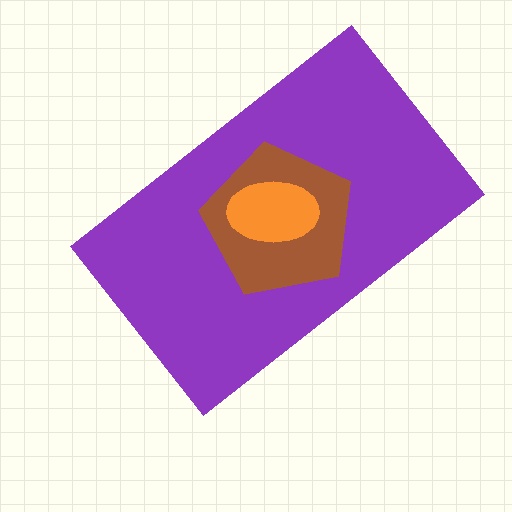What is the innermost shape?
The orange ellipse.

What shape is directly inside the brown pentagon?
The orange ellipse.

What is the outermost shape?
The purple rectangle.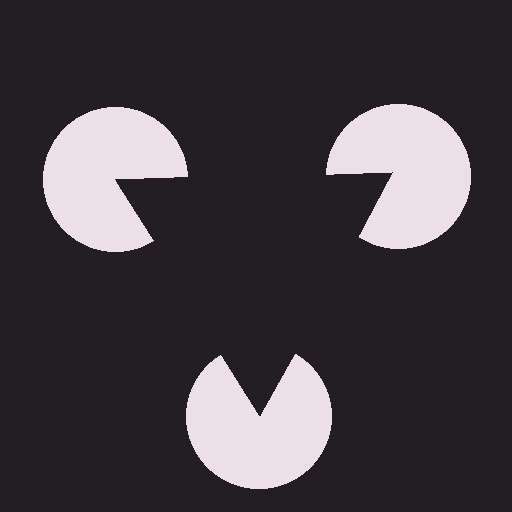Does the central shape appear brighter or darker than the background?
It typically appears slightly darker than the background, even though no actual brightness change is drawn.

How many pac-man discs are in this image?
There are 3 — one at each vertex of the illusory triangle.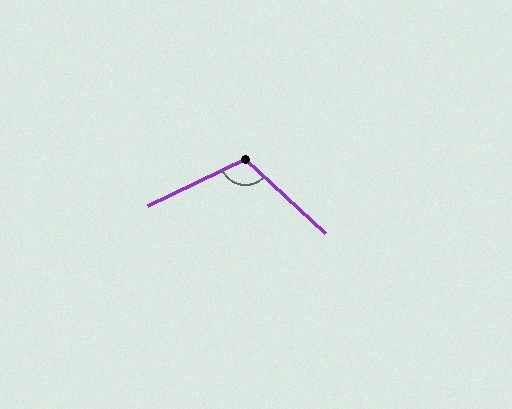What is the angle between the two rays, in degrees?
Approximately 111 degrees.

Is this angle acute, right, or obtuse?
It is obtuse.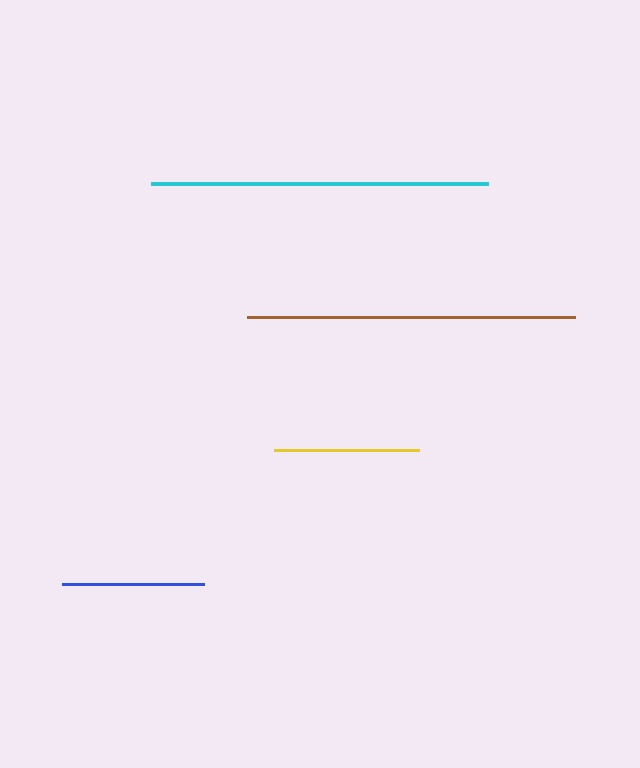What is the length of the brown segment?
The brown segment is approximately 328 pixels long.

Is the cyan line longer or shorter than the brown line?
The cyan line is longer than the brown line.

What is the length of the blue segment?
The blue segment is approximately 142 pixels long.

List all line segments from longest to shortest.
From longest to shortest: cyan, brown, yellow, blue.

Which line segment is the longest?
The cyan line is the longest at approximately 337 pixels.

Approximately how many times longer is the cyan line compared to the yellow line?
The cyan line is approximately 2.3 times the length of the yellow line.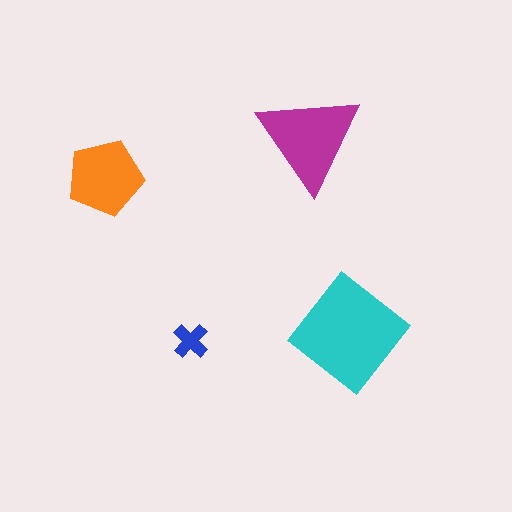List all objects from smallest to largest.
The blue cross, the orange pentagon, the magenta triangle, the cyan diamond.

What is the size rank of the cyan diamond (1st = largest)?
1st.